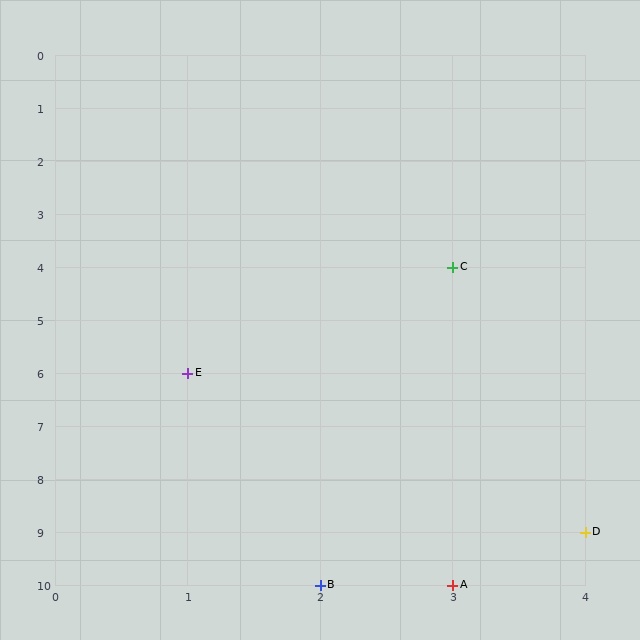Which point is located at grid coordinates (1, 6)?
Point E is at (1, 6).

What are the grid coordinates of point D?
Point D is at grid coordinates (4, 9).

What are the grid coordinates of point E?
Point E is at grid coordinates (1, 6).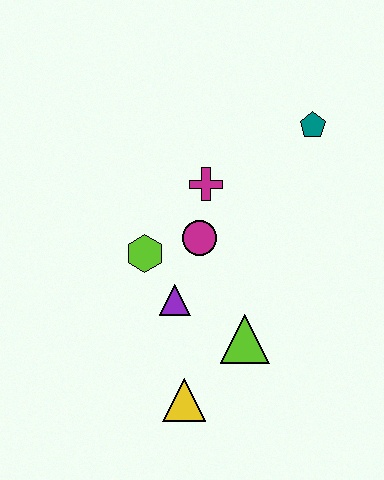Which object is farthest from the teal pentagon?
The yellow triangle is farthest from the teal pentagon.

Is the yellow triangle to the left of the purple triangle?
No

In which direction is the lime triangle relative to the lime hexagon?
The lime triangle is to the right of the lime hexagon.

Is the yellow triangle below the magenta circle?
Yes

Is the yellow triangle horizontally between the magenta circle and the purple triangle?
Yes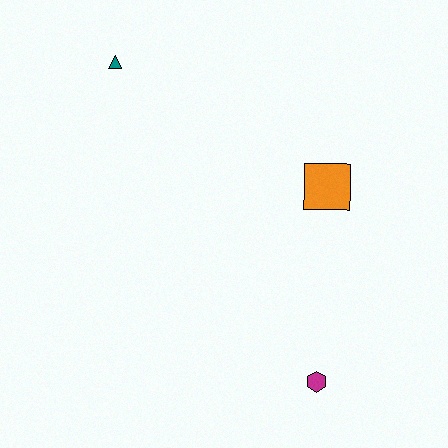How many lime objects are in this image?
There are no lime objects.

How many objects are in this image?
There are 3 objects.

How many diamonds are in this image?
There are no diamonds.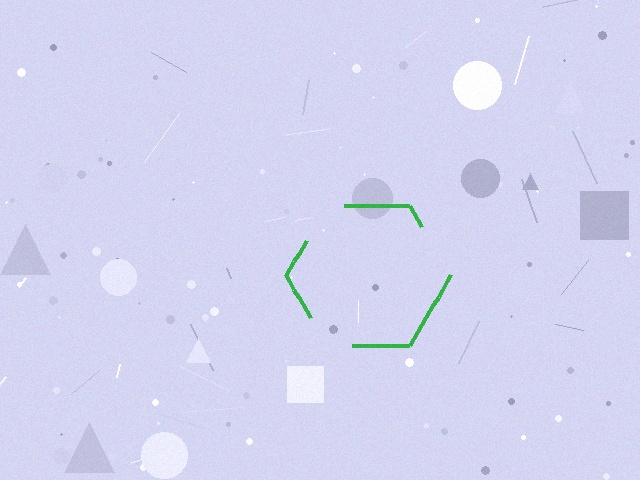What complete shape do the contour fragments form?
The contour fragments form a hexagon.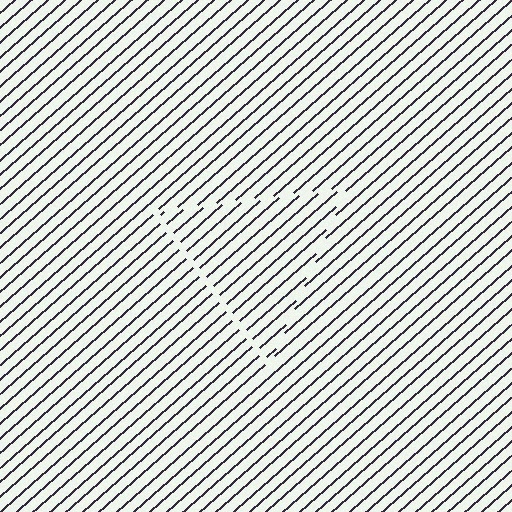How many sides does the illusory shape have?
3 sides — the line-ends trace a triangle.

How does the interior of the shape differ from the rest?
The interior of the shape contains the same grating, shifted by half a period — the contour is defined by the phase discontinuity where line-ends from the inner and outer gratings abut.